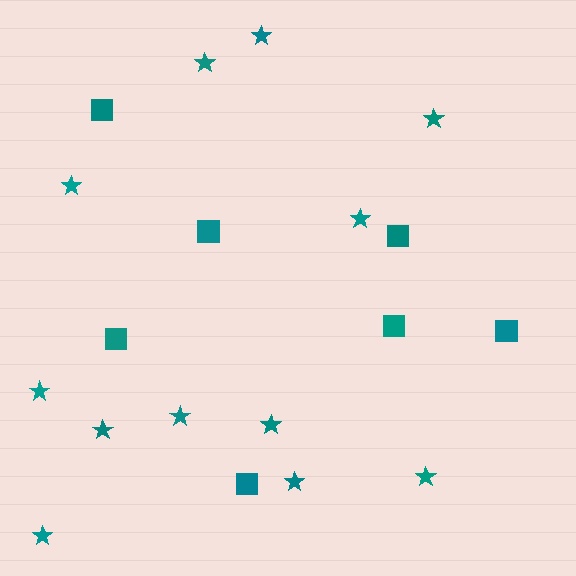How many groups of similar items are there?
There are 2 groups: one group of stars (12) and one group of squares (7).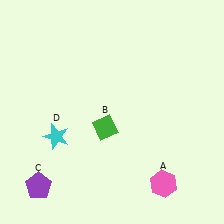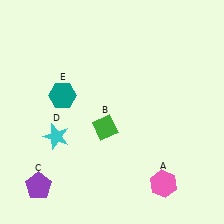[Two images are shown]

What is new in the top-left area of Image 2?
A teal hexagon (E) was added in the top-left area of Image 2.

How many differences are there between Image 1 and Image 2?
There is 1 difference between the two images.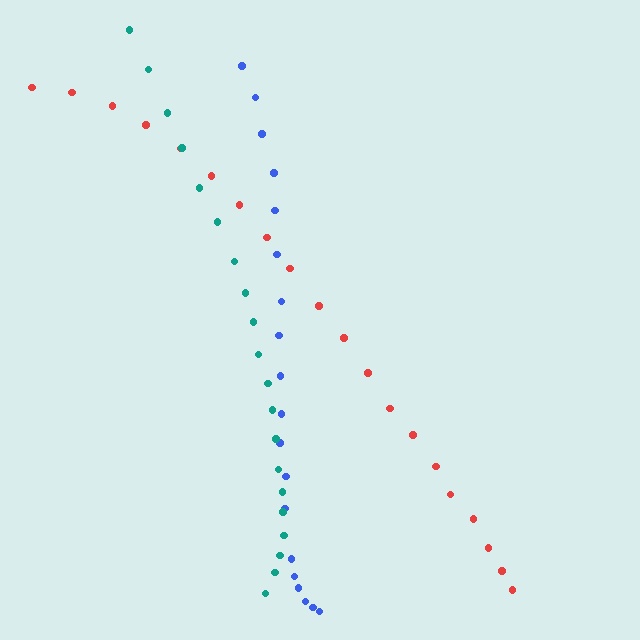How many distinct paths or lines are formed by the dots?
There are 3 distinct paths.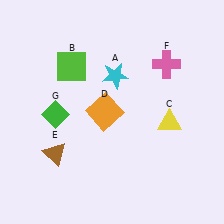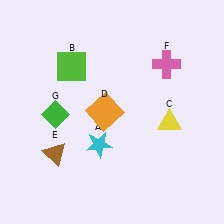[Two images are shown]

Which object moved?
The cyan star (A) moved down.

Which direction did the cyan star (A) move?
The cyan star (A) moved down.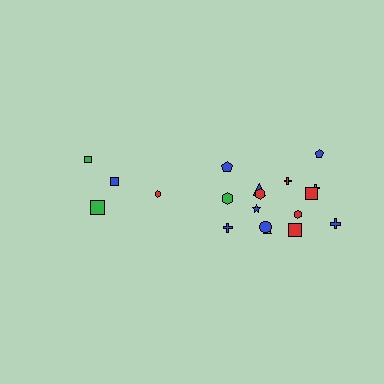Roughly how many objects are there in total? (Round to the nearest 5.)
Roughly 20 objects in total.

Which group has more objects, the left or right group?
The right group.